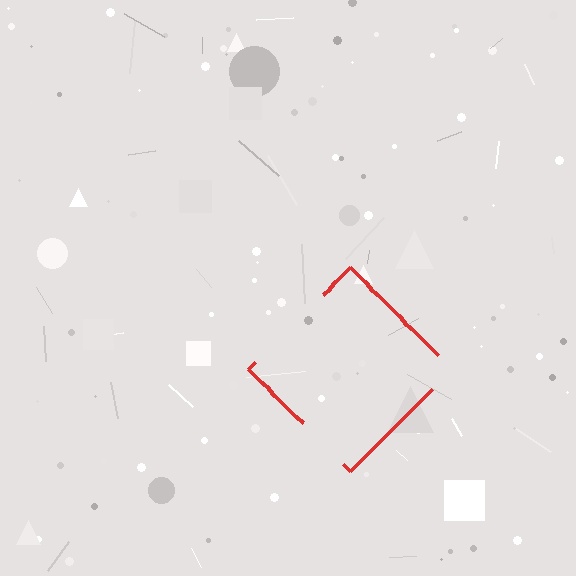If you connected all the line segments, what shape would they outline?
They would outline a diamond.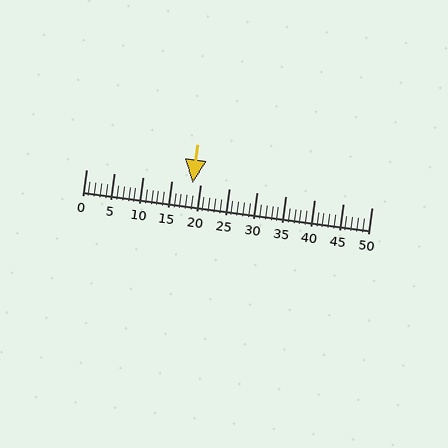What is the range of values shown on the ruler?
The ruler shows values from 0 to 50.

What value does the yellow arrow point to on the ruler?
The yellow arrow points to approximately 19.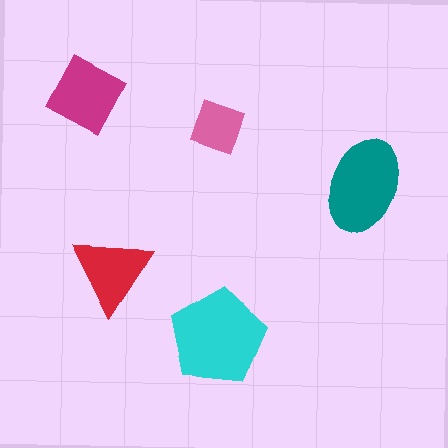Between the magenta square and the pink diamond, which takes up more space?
The magenta square.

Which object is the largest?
The cyan pentagon.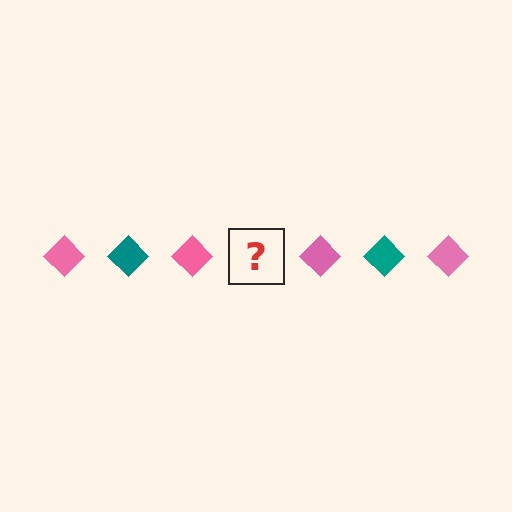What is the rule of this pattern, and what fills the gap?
The rule is that the pattern cycles through pink, teal diamonds. The gap should be filled with a teal diamond.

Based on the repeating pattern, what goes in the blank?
The blank should be a teal diamond.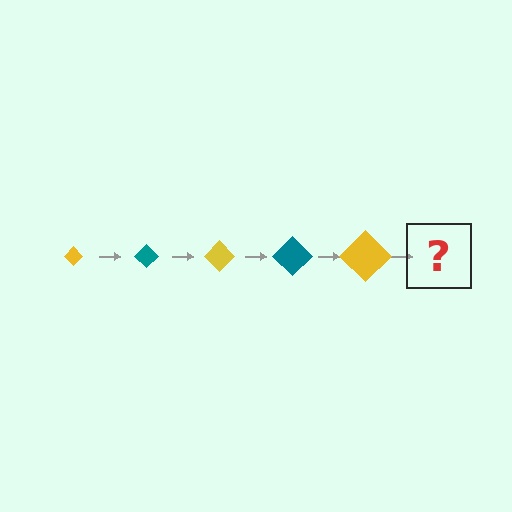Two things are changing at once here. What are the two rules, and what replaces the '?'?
The two rules are that the diamond grows larger each step and the color cycles through yellow and teal. The '?' should be a teal diamond, larger than the previous one.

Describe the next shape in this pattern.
It should be a teal diamond, larger than the previous one.